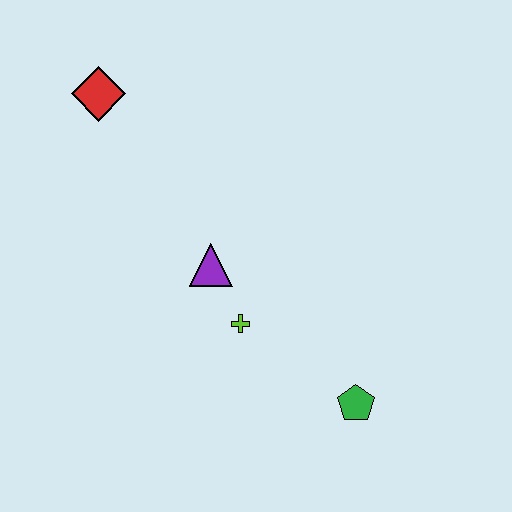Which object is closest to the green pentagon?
The lime cross is closest to the green pentagon.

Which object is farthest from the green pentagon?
The red diamond is farthest from the green pentagon.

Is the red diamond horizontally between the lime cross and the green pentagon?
No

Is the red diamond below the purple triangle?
No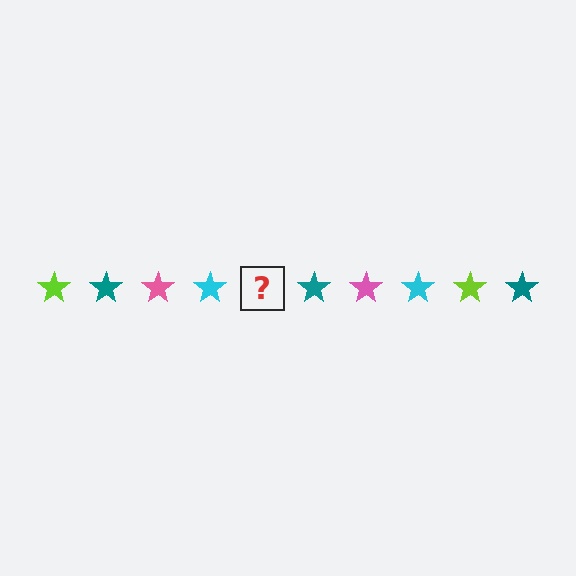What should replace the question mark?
The question mark should be replaced with a lime star.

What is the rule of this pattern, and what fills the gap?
The rule is that the pattern cycles through lime, teal, pink, cyan stars. The gap should be filled with a lime star.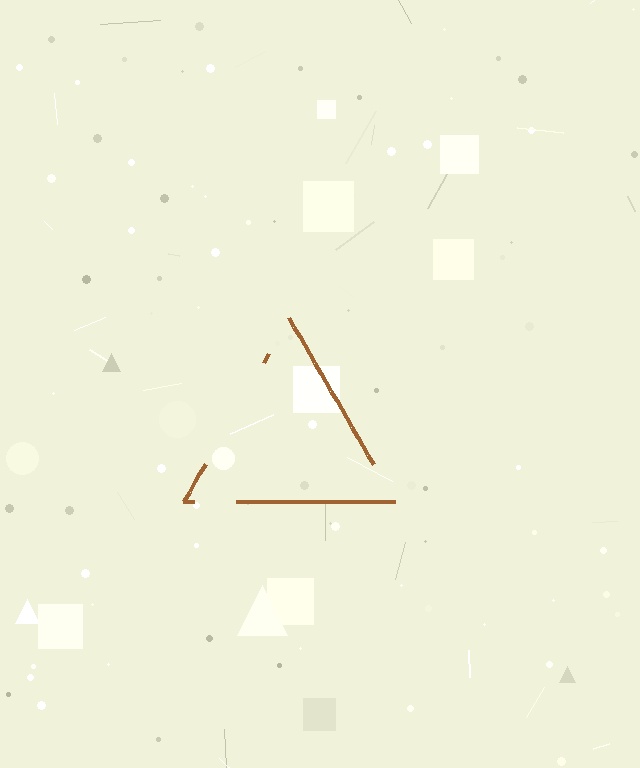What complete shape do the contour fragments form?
The contour fragments form a triangle.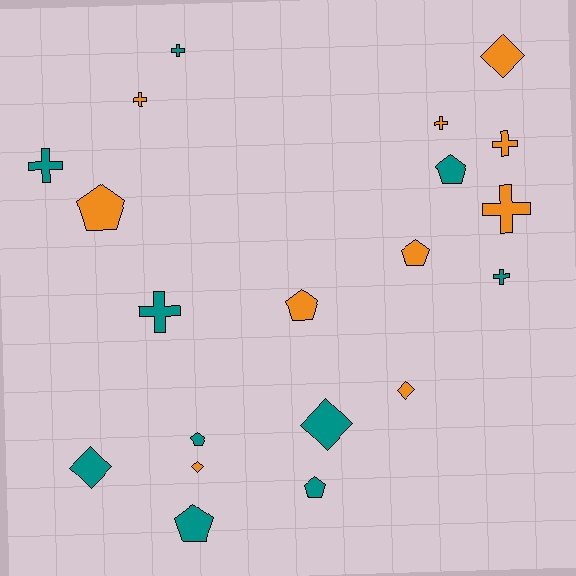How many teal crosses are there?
There are 4 teal crosses.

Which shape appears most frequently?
Cross, with 8 objects.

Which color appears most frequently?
Orange, with 10 objects.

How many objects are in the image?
There are 20 objects.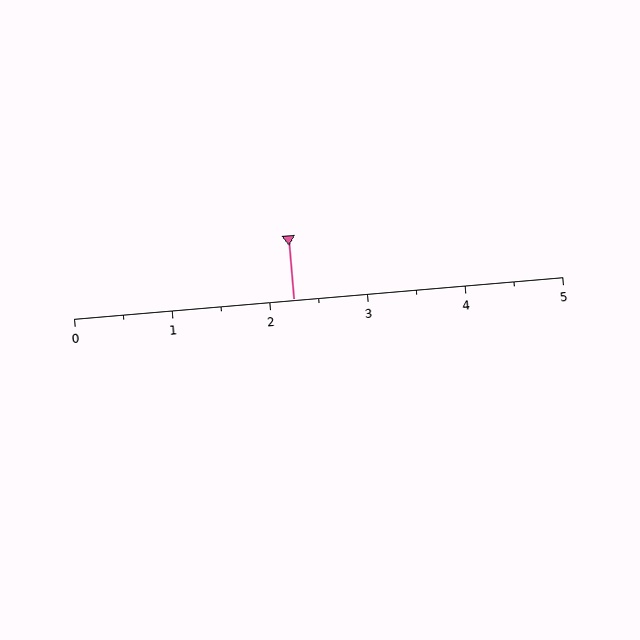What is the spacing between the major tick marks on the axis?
The major ticks are spaced 1 apart.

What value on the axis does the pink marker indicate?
The marker indicates approximately 2.2.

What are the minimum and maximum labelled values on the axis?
The axis runs from 0 to 5.